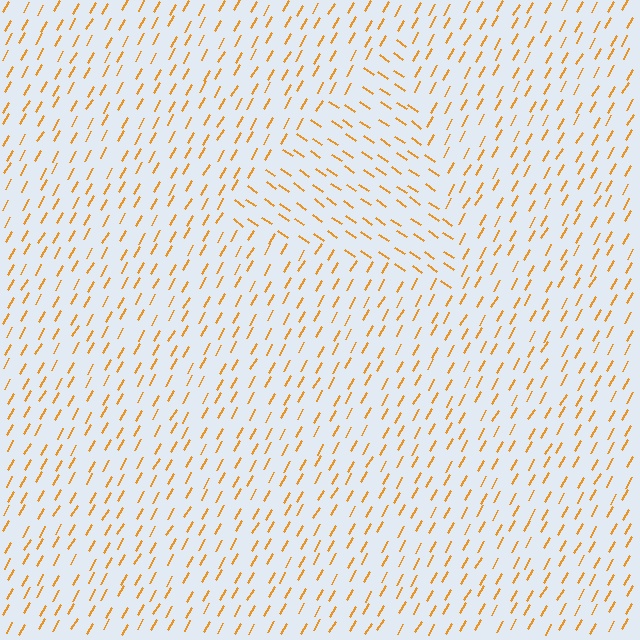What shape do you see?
I see a triangle.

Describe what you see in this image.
The image is filled with small orange line segments. A triangle region in the image has lines oriented differently from the surrounding lines, creating a visible texture boundary.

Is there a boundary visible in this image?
Yes, there is a texture boundary formed by a change in line orientation.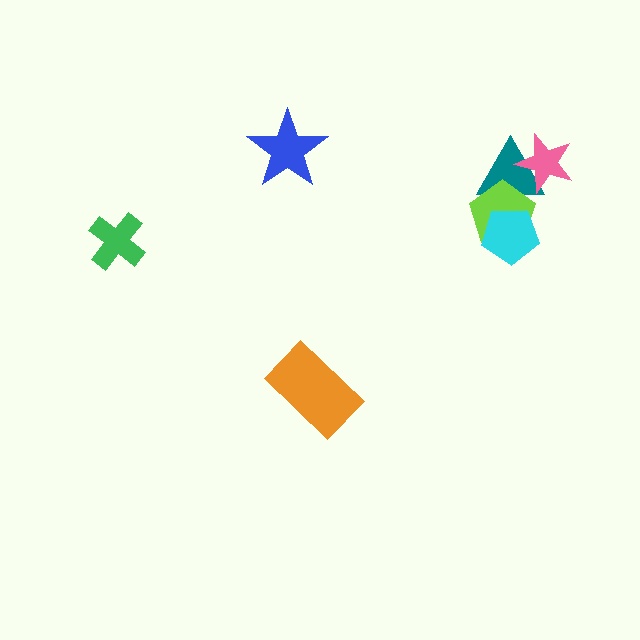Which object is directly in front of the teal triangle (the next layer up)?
The lime pentagon is directly in front of the teal triangle.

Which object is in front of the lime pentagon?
The cyan pentagon is in front of the lime pentagon.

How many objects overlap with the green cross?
0 objects overlap with the green cross.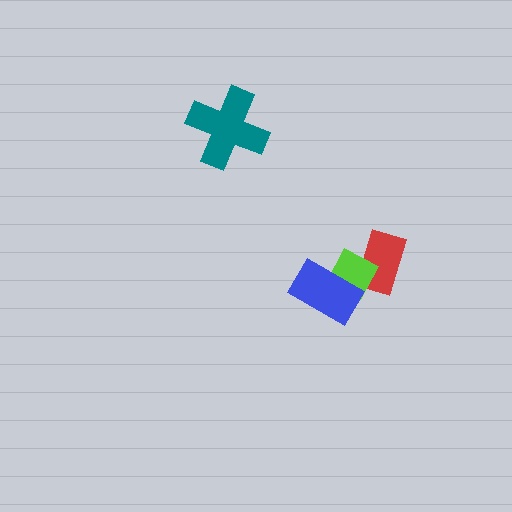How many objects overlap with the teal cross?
0 objects overlap with the teal cross.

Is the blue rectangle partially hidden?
No, no other shape covers it.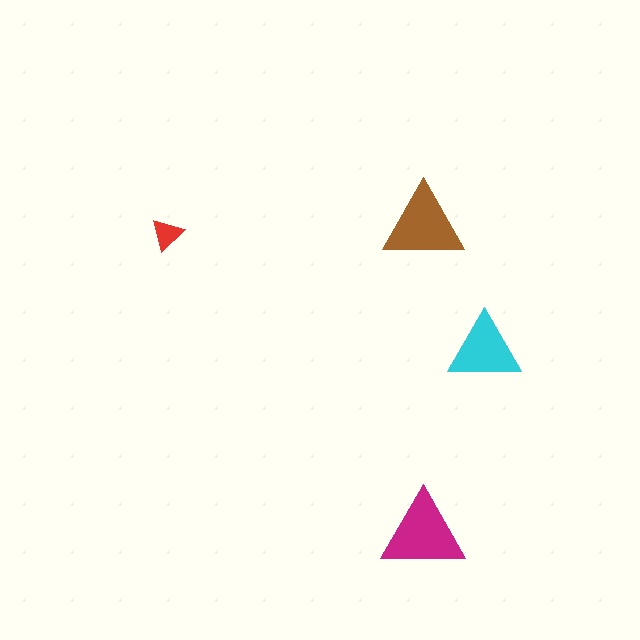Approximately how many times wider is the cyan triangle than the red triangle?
About 2.5 times wider.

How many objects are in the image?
There are 4 objects in the image.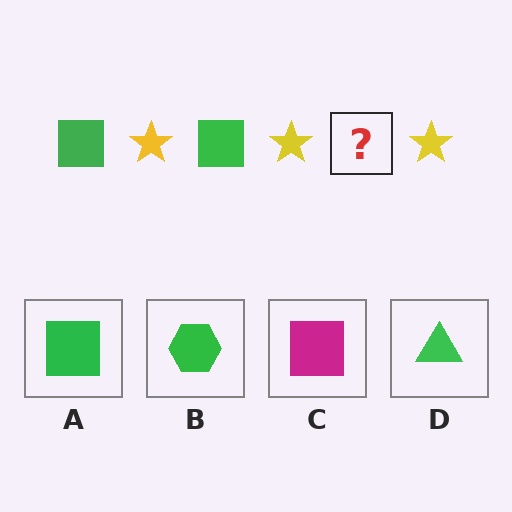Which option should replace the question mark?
Option A.